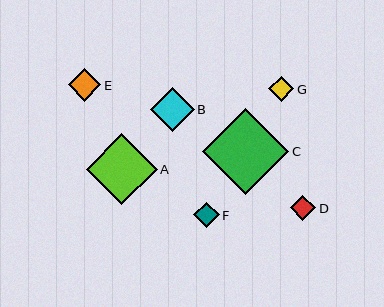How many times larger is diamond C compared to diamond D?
Diamond C is approximately 3.4 times the size of diamond D.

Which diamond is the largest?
Diamond C is the largest with a size of approximately 86 pixels.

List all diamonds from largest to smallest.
From largest to smallest: C, A, B, E, F, D, G.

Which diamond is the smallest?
Diamond G is the smallest with a size of approximately 25 pixels.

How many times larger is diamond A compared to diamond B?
Diamond A is approximately 1.6 times the size of diamond B.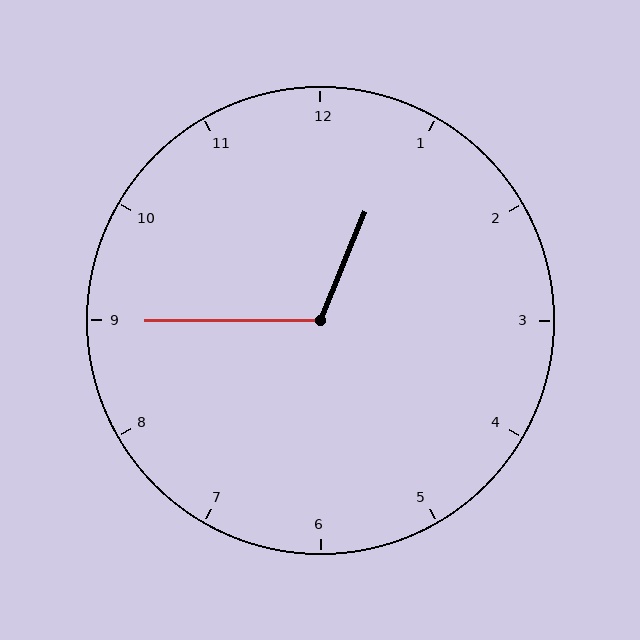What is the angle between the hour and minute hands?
Approximately 112 degrees.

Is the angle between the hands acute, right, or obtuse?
It is obtuse.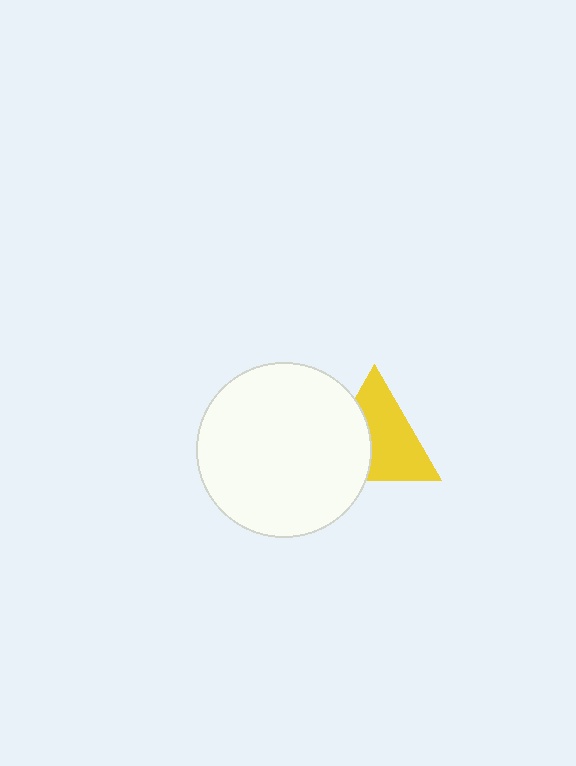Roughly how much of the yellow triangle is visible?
About half of it is visible (roughly 62%).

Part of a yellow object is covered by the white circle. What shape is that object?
It is a triangle.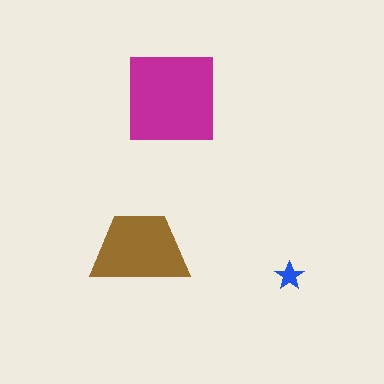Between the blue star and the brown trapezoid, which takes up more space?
The brown trapezoid.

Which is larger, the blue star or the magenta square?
The magenta square.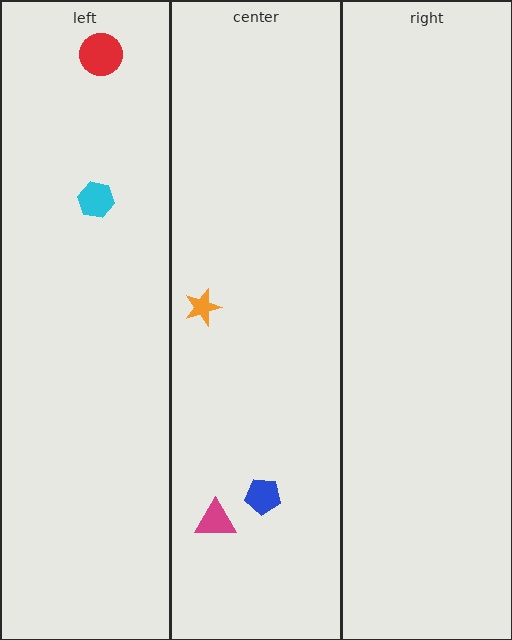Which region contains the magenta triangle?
The center region.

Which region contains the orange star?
The center region.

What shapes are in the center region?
The magenta triangle, the orange star, the blue pentagon.